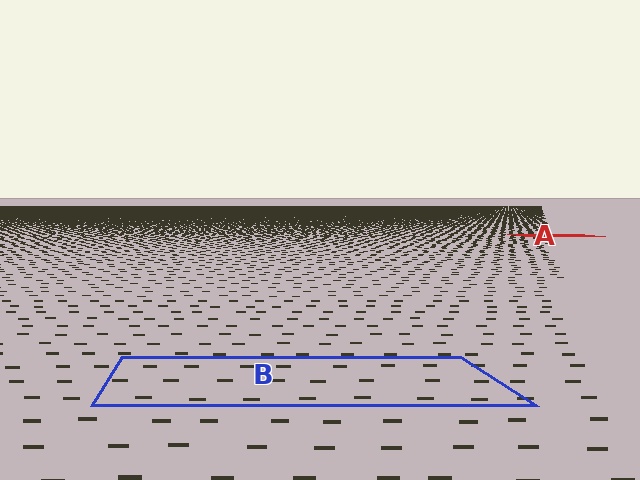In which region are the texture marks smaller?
The texture marks are smaller in region A, because it is farther away.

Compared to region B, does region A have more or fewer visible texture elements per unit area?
Region A has more texture elements per unit area — they are packed more densely because it is farther away.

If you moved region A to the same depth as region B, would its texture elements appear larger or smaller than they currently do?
They would appear larger. At a closer depth, the same texture elements are projected at a bigger on-screen size.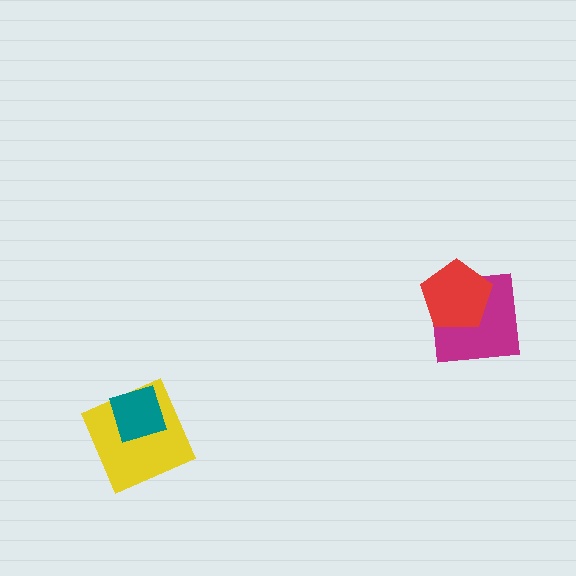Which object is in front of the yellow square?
The teal diamond is in front of the yellow square.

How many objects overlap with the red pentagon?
1 object overlaps with the red pentagon.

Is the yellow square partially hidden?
Yes, it is partially covered by another shape.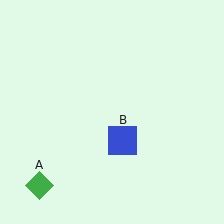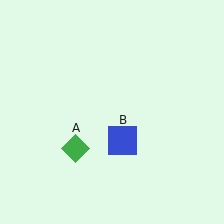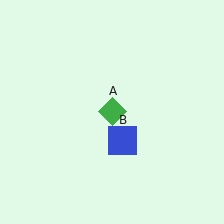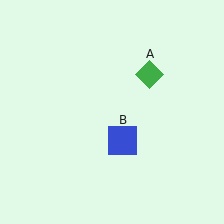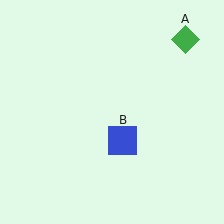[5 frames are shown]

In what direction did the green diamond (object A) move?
The green diamond (object A) moved up and to the right.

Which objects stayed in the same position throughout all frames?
Blue square (object B) remained stationary.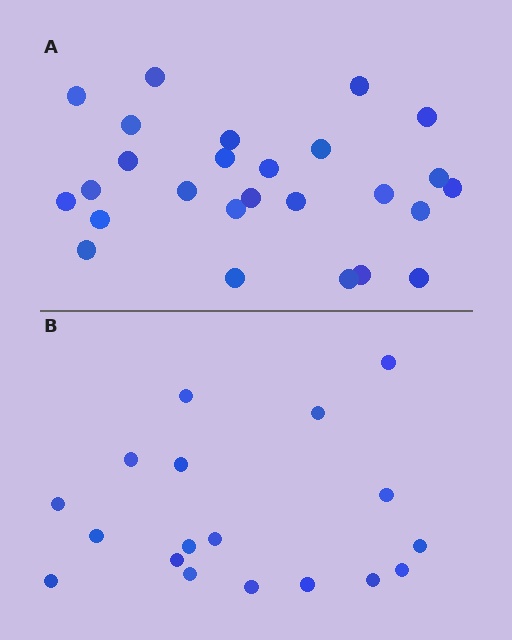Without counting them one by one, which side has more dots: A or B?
Region A (the top region) has more dots.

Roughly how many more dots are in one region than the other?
Region A has roughly 8 or so more dots than region B.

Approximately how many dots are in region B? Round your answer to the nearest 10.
About 20 dots. (The exact count is 18, which rounds to 20.)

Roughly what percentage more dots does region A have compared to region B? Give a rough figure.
About 45% more.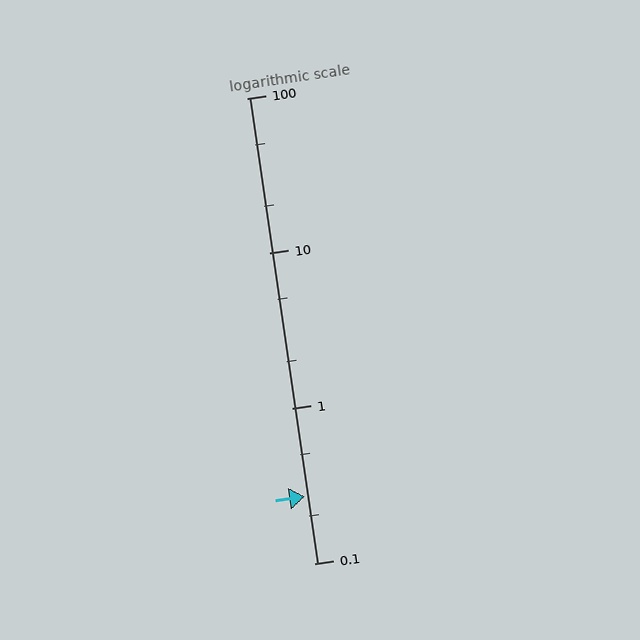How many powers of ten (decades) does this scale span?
The scale spans 3 decades, from 0.1 to 100.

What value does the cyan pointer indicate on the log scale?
The pointer indicates approximately 0.27.